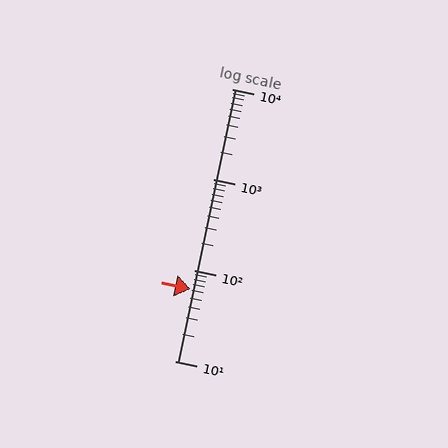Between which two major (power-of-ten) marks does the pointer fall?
The pointer is between 10 and 100.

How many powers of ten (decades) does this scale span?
The scale spans 3 decades, from 10 to 10000.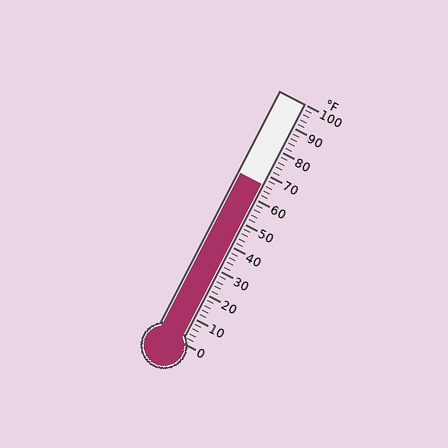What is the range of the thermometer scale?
The thermometer scale ranges from 0°F to 100°F.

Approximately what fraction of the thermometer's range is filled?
The thermometer is filled to approximately 65% of its range.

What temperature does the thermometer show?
The thermometer shows approximately 66°F.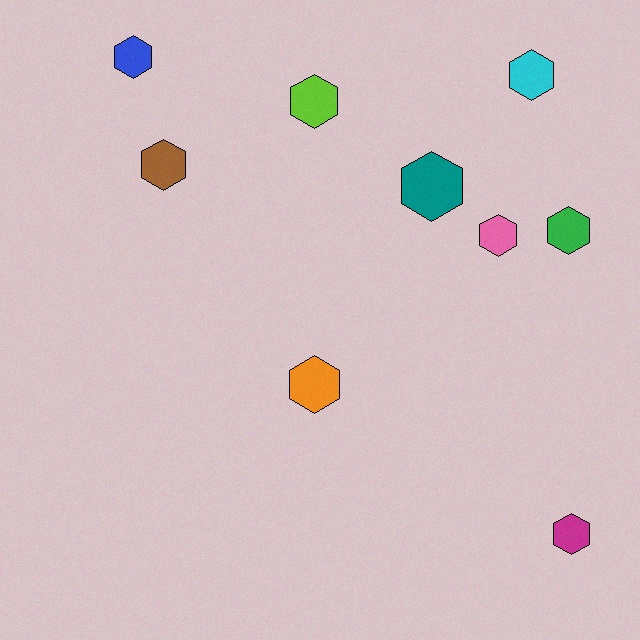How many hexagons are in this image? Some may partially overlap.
There are 9 hexagons.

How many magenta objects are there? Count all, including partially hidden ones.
There is 1 magenta object.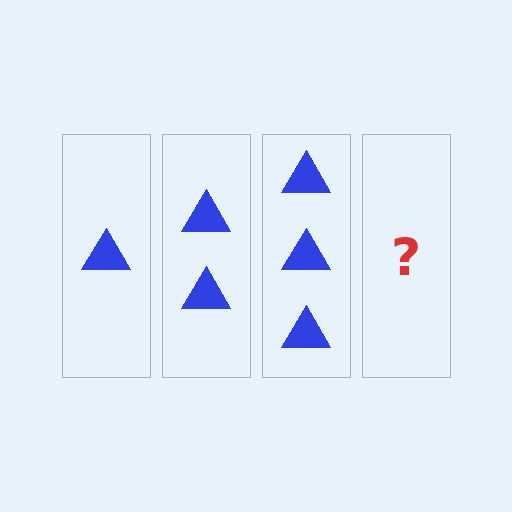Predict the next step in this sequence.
The next step is 4 triangles.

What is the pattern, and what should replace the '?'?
The pattern is that each step adds one more triangle. The '?' should be 4 triangles.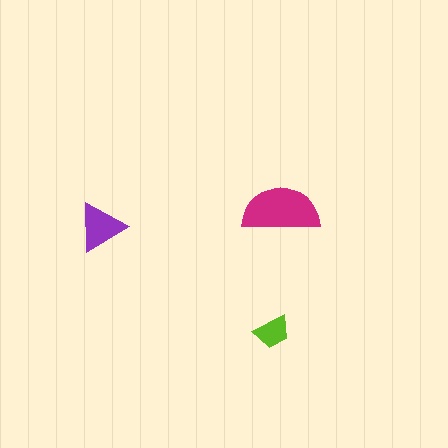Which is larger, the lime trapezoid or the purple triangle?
The purple triangle.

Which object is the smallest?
The lime trapezoid.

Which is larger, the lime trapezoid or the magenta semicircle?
The magenta semicircle.